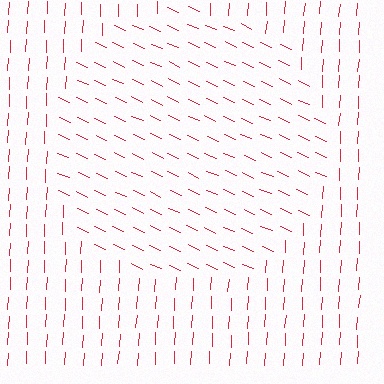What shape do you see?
I see a circle.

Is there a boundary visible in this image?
Yes, there is a texture boundary formed by a change in line orientation.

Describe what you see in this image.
The image is filled with small red line segments. A circle region in the image has lines oriented differently from the surrounding lines, creating a visible texture boundary.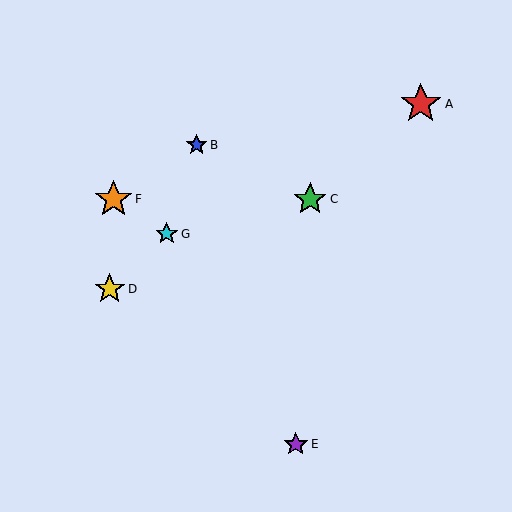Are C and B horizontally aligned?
No, C is at y≈199 and B is at y≈145.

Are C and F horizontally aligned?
Yes, both are at y≈199.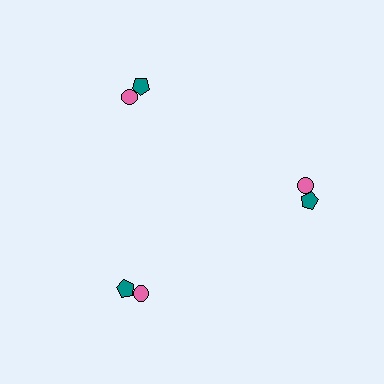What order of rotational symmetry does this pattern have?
This pattern has 3-fold rotational symmetry.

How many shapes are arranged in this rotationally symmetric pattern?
There are 6 shapes, arranged in 3 groups of 2.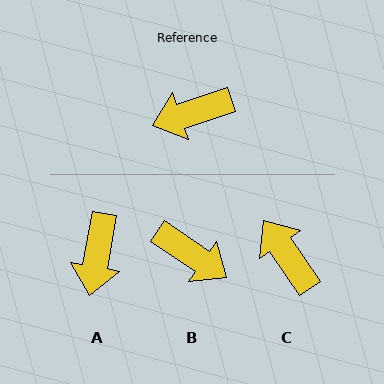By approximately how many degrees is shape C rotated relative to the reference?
Approximately 75 degrees clockwise.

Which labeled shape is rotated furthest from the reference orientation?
B, about 127 degrees away.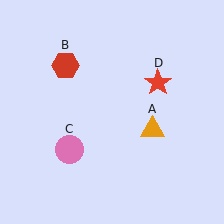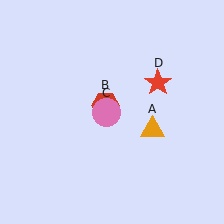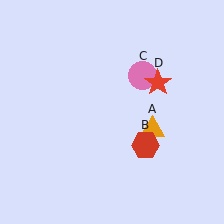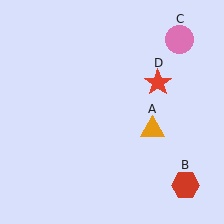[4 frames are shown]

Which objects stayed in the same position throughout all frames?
Orange triangle (object A) and red star (object D) remained stationary.